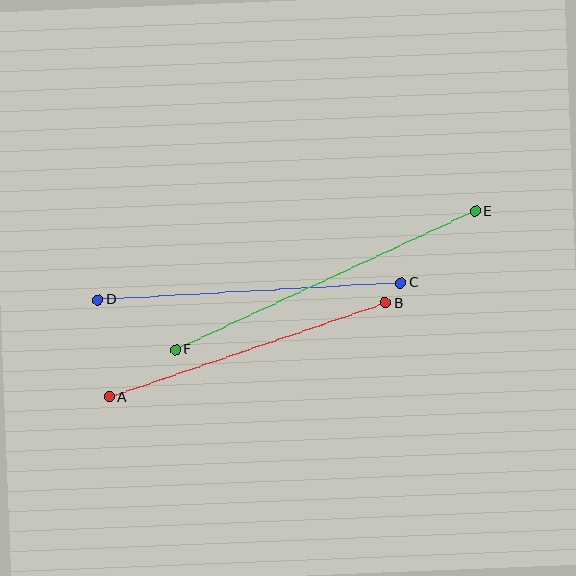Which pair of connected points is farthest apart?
Points E and F are farthest apart.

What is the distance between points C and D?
The distance is approximately 303 pixels.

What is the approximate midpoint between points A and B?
The midpoint is at approximately (247, 350) pixels.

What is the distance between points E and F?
The distance is approximately 330 pixels.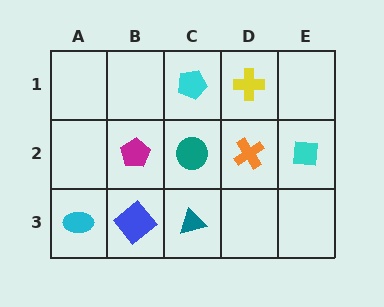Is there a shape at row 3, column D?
No, that cell is empty.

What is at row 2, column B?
A magenta pentagon.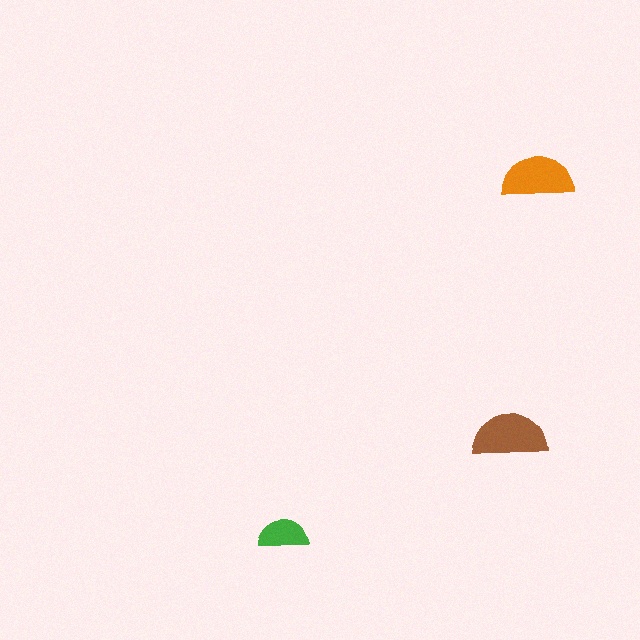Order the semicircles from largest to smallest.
the brown one, the orange one, the green one.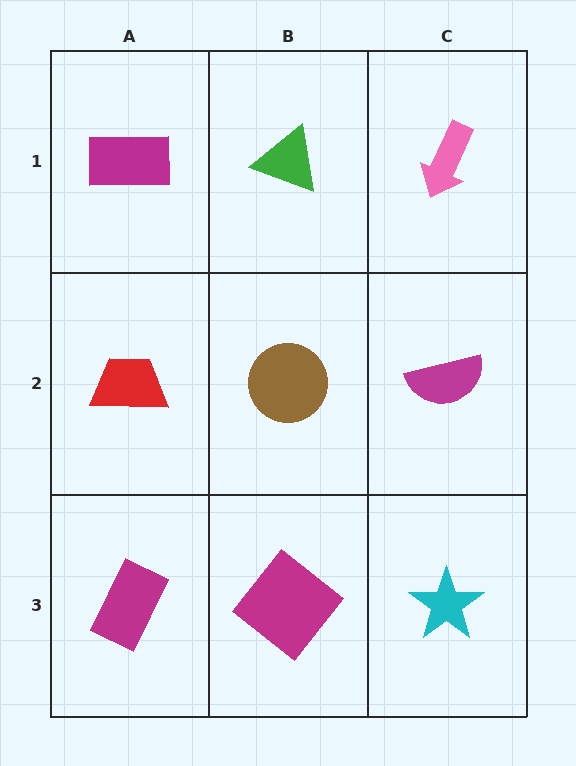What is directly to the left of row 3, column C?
A magenta diamond.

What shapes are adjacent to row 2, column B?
A green triangle (row 1, column B), a magenta diamond (row 3, column B), a red trapezoid (row 2, column A), a magenta semicircle (row 2, column C).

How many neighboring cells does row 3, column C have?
2.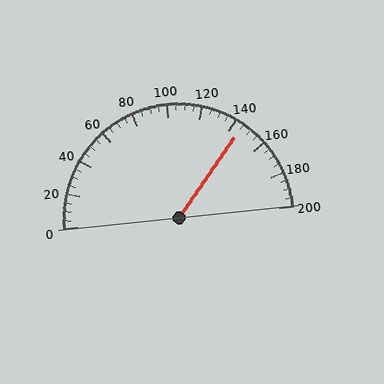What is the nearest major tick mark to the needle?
The nearest major tick mark is 140.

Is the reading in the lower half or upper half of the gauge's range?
The reading is in the upper half of the range (0 to 200).